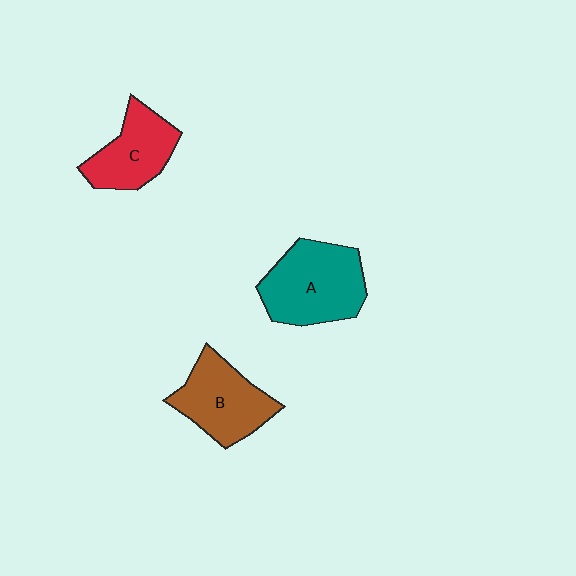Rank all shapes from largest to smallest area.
From largest to smallest: A (teal), B (brown), C (red).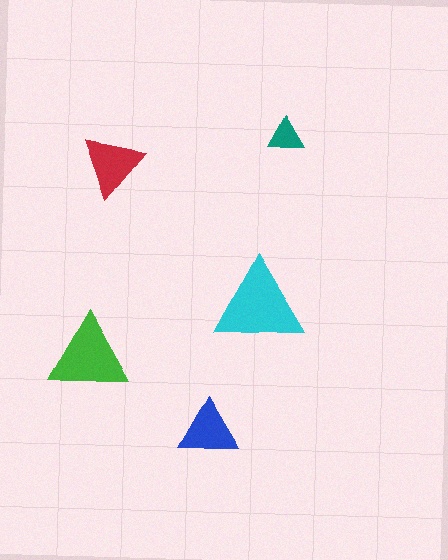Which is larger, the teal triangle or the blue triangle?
The blue one.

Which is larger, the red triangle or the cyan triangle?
The cyan one.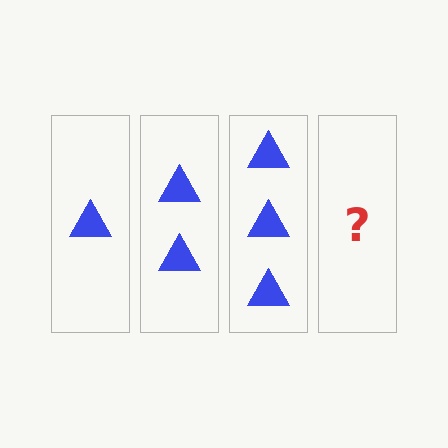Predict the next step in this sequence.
The next step is 4 triangles.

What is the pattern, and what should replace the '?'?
The pattern is that each step adds one more triangle. The '?' should be 4 triangles.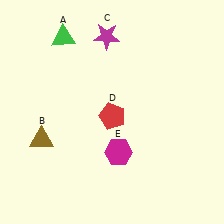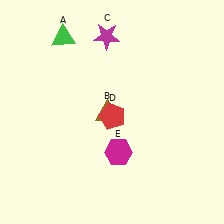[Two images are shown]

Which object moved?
The brown triangle (B) moved right.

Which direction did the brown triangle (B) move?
The brown triangle (B) moved right.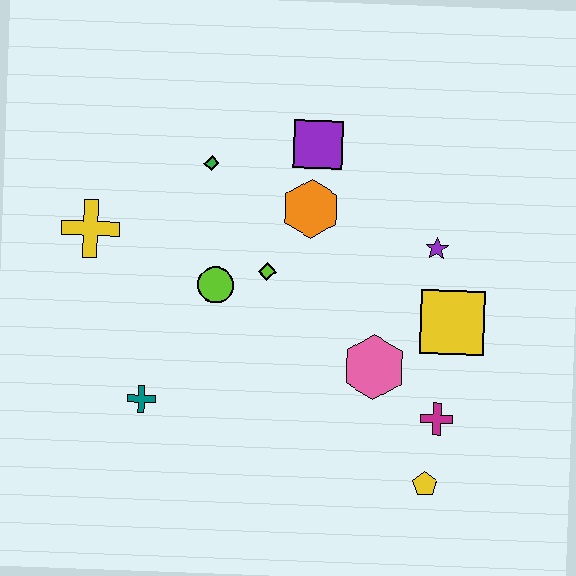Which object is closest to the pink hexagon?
The magenta cross is closest to the pink hexagon.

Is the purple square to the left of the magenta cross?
Yes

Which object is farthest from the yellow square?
The yellow cross is farthest from the yellow square.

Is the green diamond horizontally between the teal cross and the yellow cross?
No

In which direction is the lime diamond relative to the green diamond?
The lime diamond is below the green diamond.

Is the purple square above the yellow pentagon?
Yes